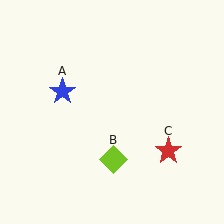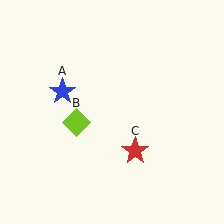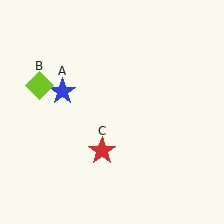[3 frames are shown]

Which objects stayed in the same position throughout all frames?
Blue star (object A) remained stationary.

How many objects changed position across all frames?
2 objects changed position: lime diamond (object B), red star (object C).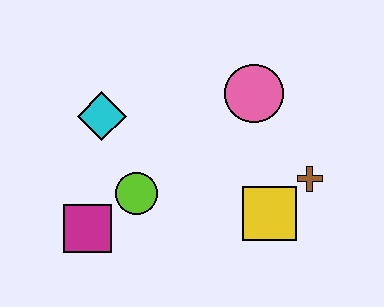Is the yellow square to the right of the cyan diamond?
Yes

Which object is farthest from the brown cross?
The magenta square is farthest from the brown cross.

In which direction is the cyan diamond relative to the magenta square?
The cyan diamond is above the magenta square.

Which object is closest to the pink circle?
The brown cross is closest to the pink circle.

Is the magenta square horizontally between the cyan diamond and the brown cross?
No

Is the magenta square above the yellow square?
No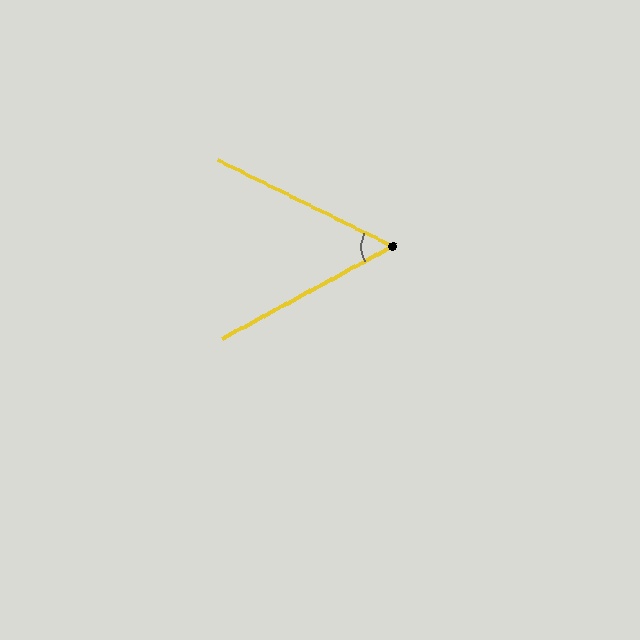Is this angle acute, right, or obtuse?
It is acute.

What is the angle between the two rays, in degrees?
Approximately 55 degrees.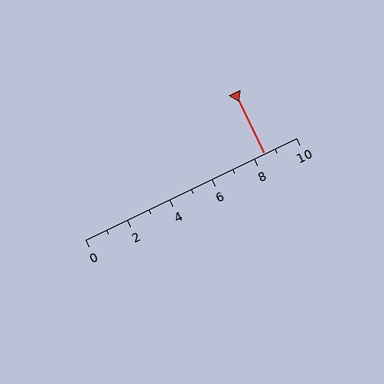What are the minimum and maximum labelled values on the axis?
The axis runs from 0 to 10.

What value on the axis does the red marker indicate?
The marker indicates approximately 8.5.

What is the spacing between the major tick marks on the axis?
The major ticks are spaced 2 apart.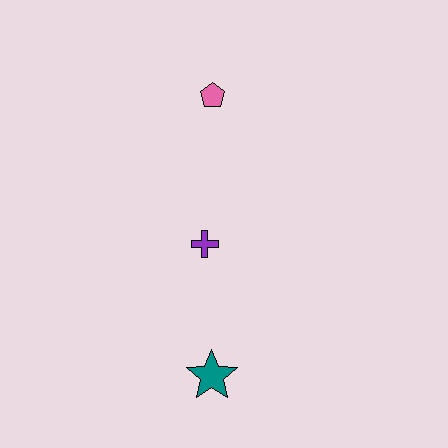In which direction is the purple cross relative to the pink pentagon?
The purple cross is below the pink pentagon.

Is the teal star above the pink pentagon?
No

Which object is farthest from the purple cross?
The pink pentagon is farthest from the purple cross.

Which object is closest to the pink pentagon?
The purple cross is closest to the pink pentagon.